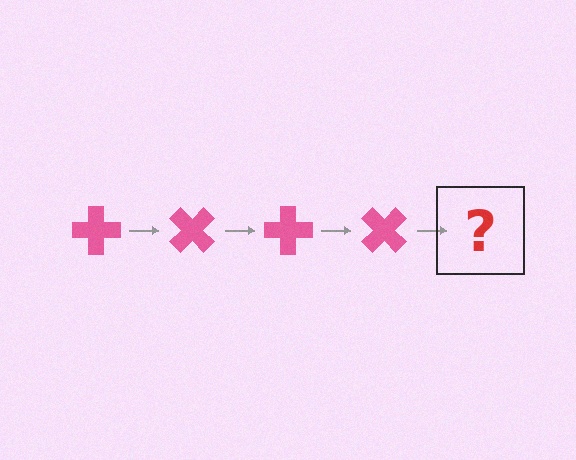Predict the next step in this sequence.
The next step is a pink cross rotated 180 degrees.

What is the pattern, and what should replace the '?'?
The pattern is that the cross rotates 45 degrees each step. The '?' should be a pink cross rotated 180 degrees.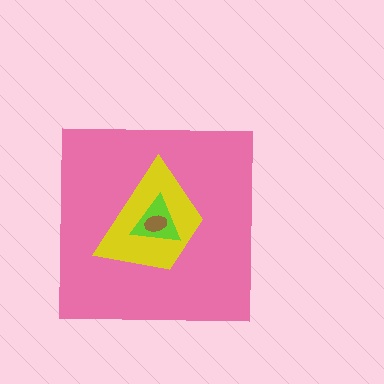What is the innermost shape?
The brown ellipse.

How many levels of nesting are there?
4.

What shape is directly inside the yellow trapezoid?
The lime triangle.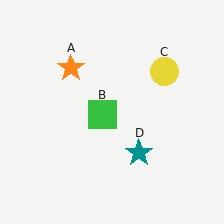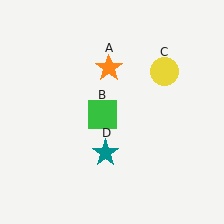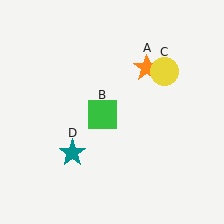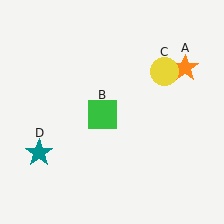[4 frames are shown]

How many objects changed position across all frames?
2 objects changed position: orange star (object A), teal star (object D).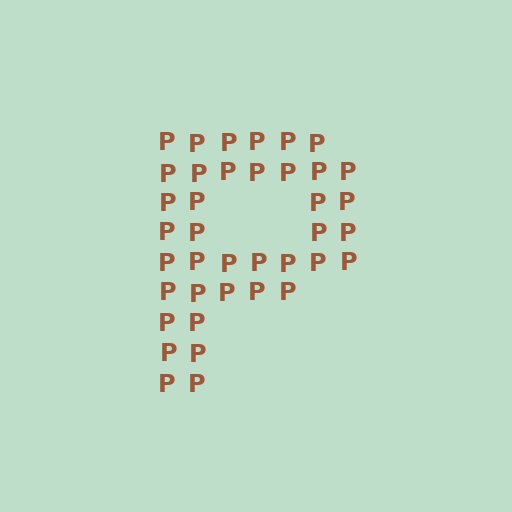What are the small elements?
The small elements are letter P's.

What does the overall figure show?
The overall figure shows the letter P.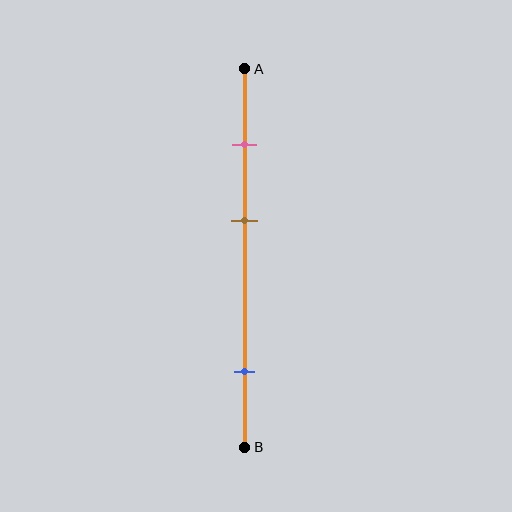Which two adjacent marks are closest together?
The pink and brown marks are the closest adjacent pair.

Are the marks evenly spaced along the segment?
No, the marks are not evenly spaced.